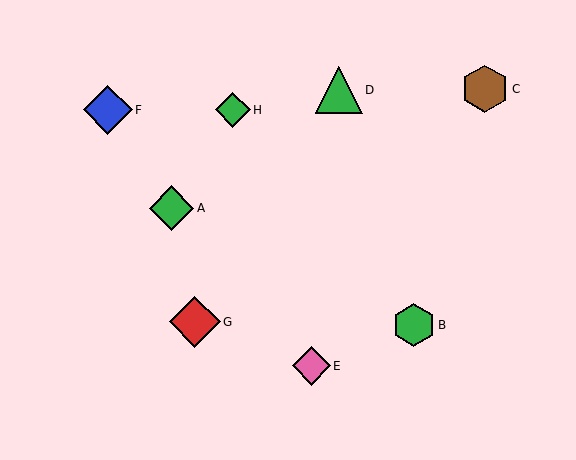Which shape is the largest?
The red diamond (labeled G) is the largest.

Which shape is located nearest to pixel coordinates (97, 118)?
The blue diamond (labeled F) at (108, 110) is nearest to that location.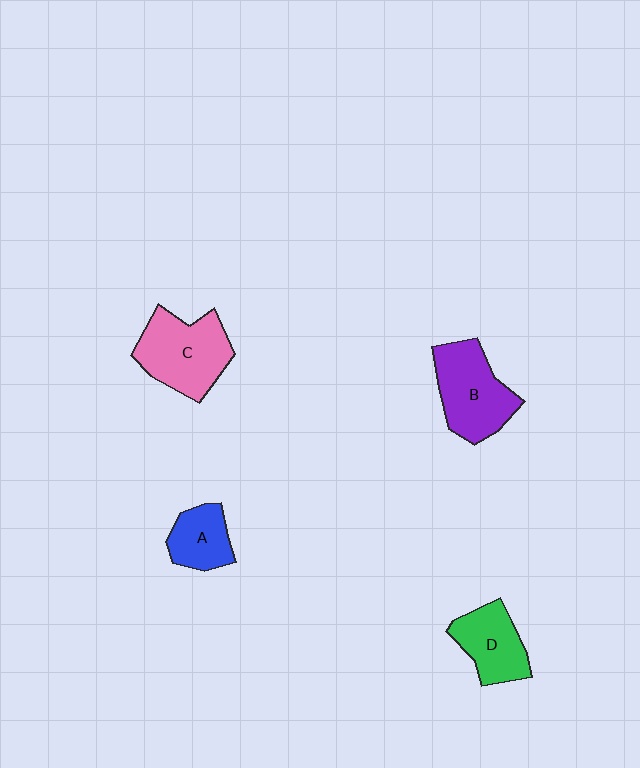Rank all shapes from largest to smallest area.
From largest to smallest: C (pink), B (purple), D (green), A (blue).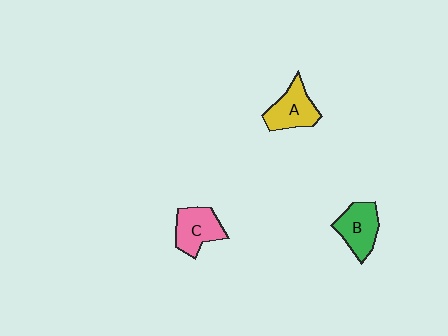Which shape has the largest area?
Shape A (yellow).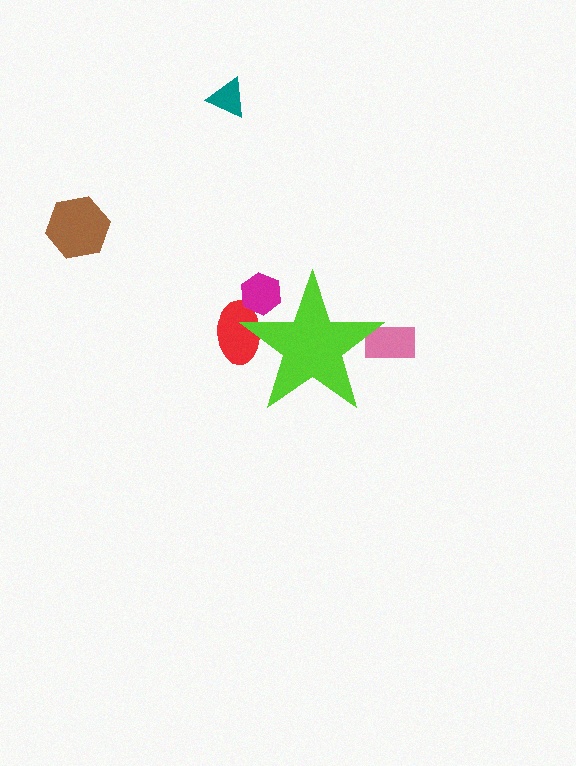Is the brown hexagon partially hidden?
No, the brown hexagon is fully visible.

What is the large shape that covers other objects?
A lime star.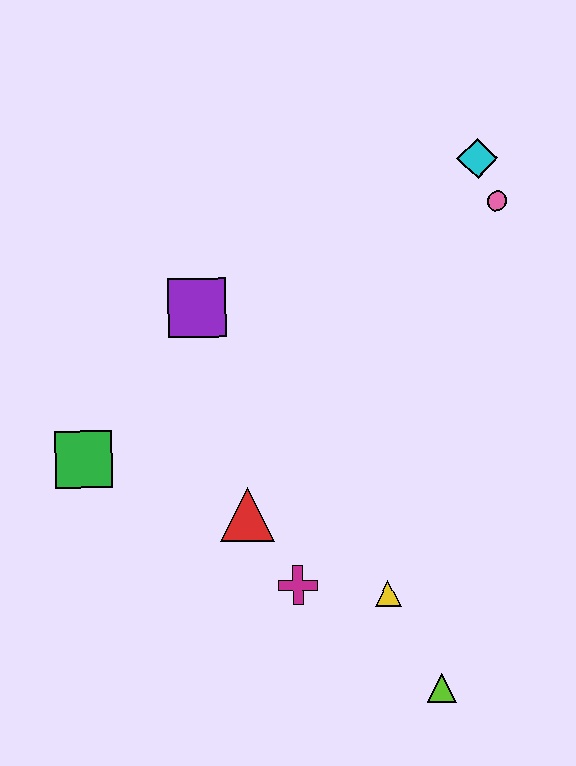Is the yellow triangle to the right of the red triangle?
Yes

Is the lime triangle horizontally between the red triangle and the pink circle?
Yes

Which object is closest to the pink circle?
The cyan diamond is closest to the pink circle.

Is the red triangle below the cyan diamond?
Yes